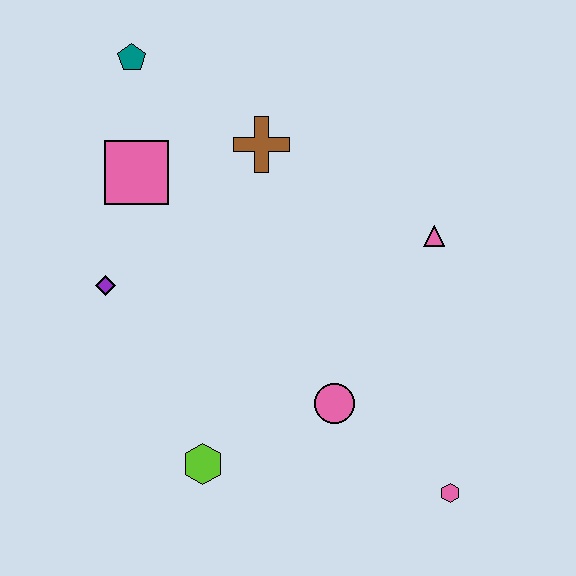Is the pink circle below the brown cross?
Yes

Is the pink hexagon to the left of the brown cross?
No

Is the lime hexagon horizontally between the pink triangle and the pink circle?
No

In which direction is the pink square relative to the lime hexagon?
The pink square is above the lime hexagon.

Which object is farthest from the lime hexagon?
The teal pentagon is farthest from the lime hexagon.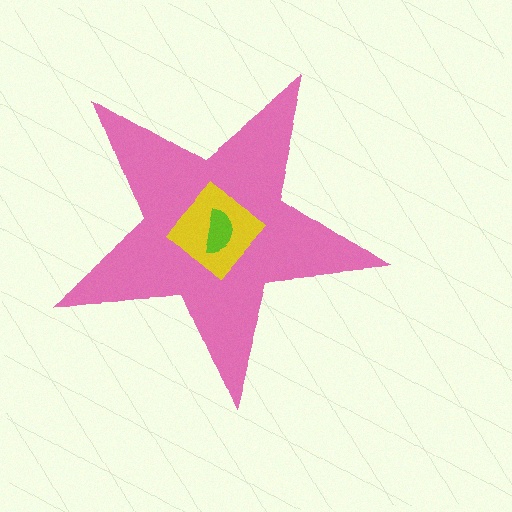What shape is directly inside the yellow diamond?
The lime semicircle.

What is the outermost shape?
The pink star.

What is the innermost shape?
The lime semicircle.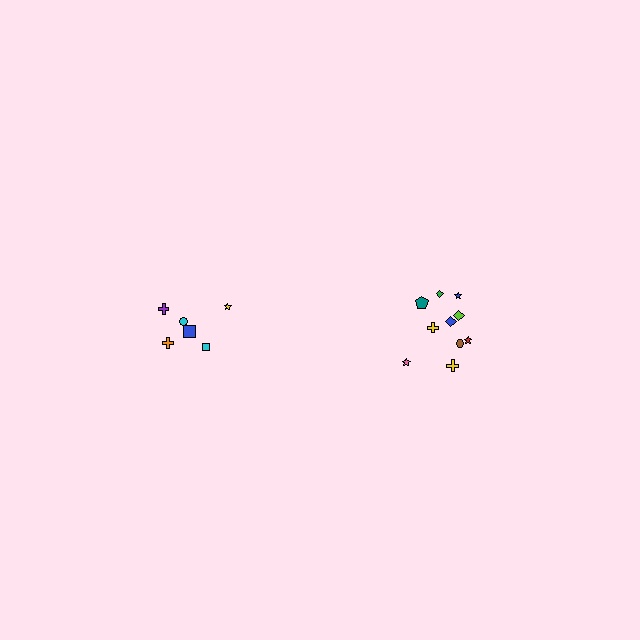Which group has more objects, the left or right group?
The right group.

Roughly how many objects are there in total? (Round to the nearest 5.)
Roughly 15 objects in total.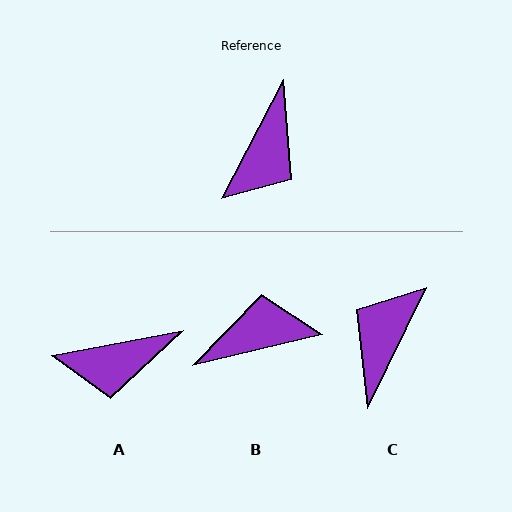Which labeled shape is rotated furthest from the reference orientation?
C, about 178 degrees away.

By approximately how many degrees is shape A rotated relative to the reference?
Approximately 52 degrees clockwise.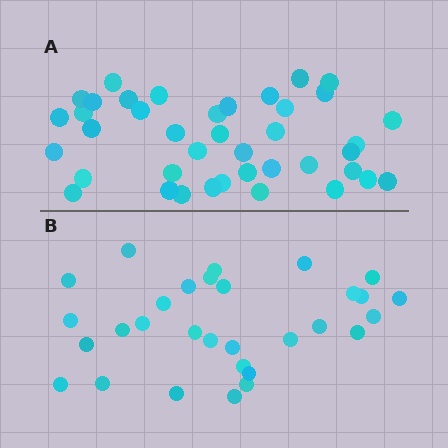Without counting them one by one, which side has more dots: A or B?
Region A (the top region) has more dots.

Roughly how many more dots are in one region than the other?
Region A has roughly 10 or so more dots than region B.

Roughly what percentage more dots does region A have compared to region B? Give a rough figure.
About 35% more.